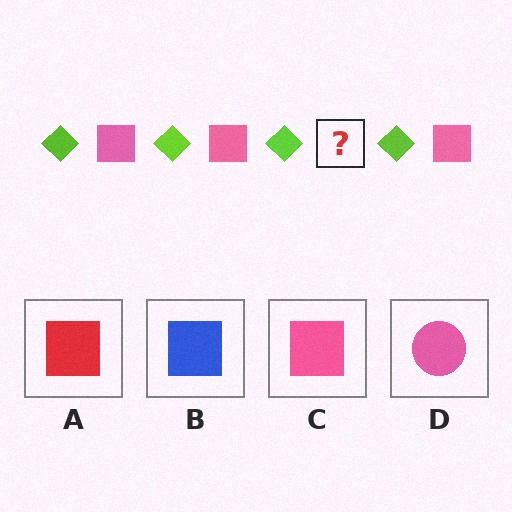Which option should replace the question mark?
Option C.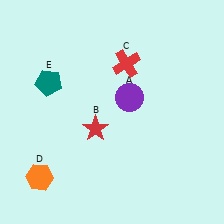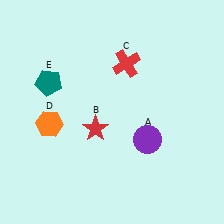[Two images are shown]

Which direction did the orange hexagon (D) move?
The orange hexagon (D) moved up.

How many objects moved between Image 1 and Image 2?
2 objects moved between the two images.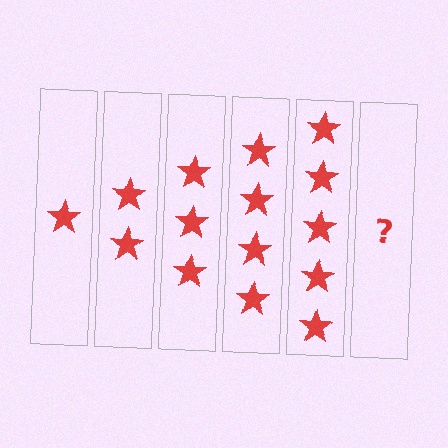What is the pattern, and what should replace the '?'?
The pattern is that each step adds one more star. The '?' should be 6 stars.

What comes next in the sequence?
The next element should be 6 stars.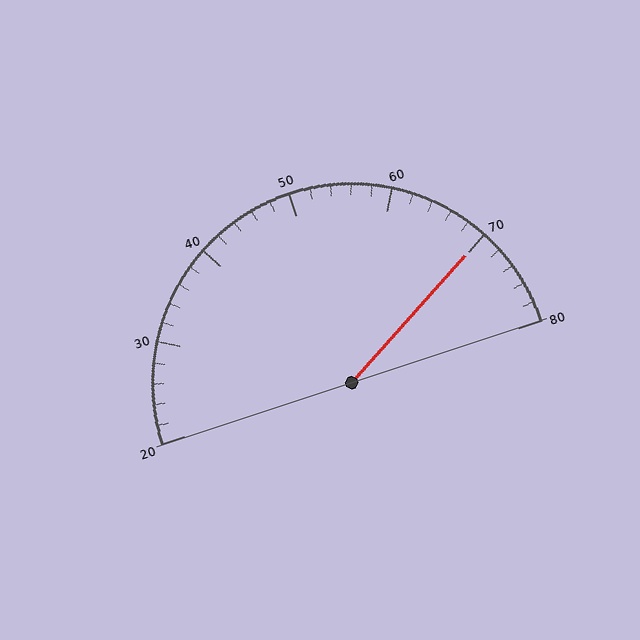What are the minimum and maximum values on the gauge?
The gauge ranges from 20 to 80.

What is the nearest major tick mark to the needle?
The nearest major tick mark is 70.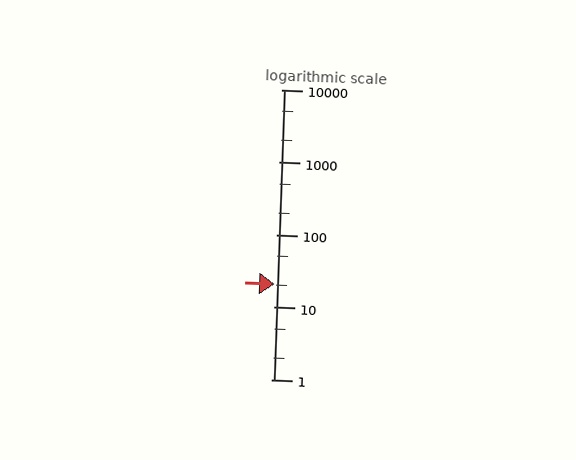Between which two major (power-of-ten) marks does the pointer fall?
The pointer is between 10 and 100.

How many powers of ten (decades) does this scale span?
The scale spans 4 decades, from 1 to 10000.